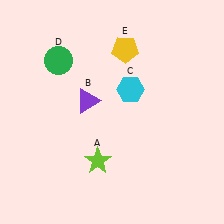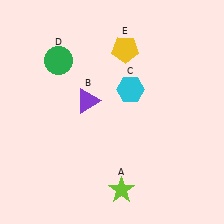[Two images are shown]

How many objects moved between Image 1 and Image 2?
1 object moved between the two images.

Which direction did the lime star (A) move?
The lime star (A) moved down.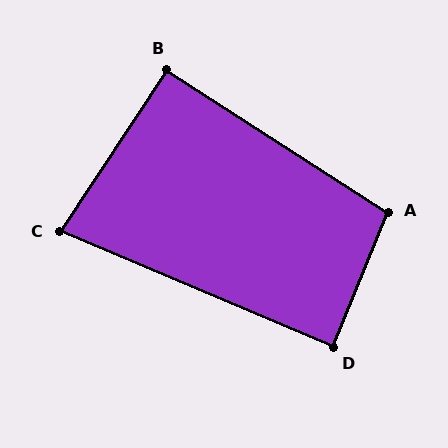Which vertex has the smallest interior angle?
C, at approximately 80 degrees.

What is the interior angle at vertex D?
Approximately 89 degrees (approximately right).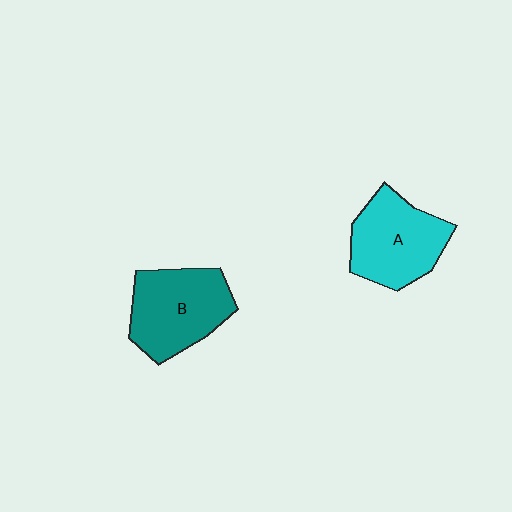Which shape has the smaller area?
Shape A (cyan).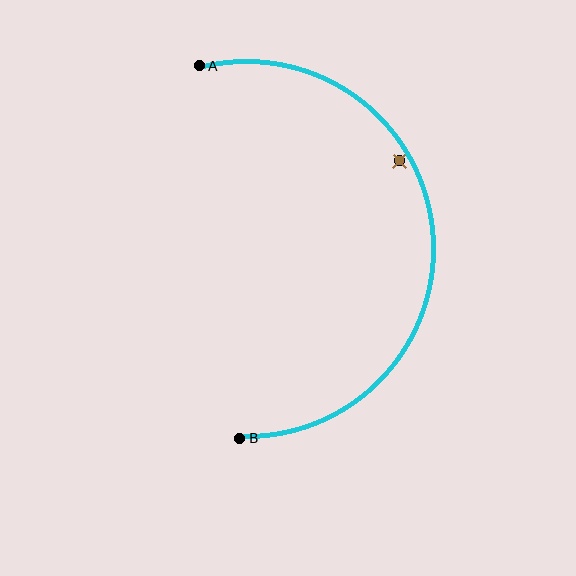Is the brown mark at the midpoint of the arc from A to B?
No — the brown mark does not lie on the arc at all. It sits slightly inside the curve.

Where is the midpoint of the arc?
The arc midpoint is the point on the curve farthest from the straight line joining A and B. It sits to the right of that line.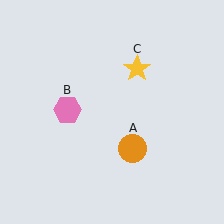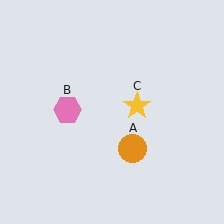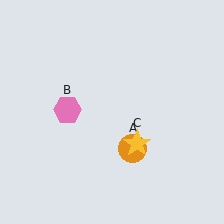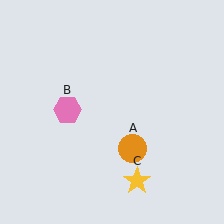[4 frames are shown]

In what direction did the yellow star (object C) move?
The yellow star (object C) moved down.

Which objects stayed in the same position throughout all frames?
Orange circle (object A) and pink hexagon (object B) remained stationary.